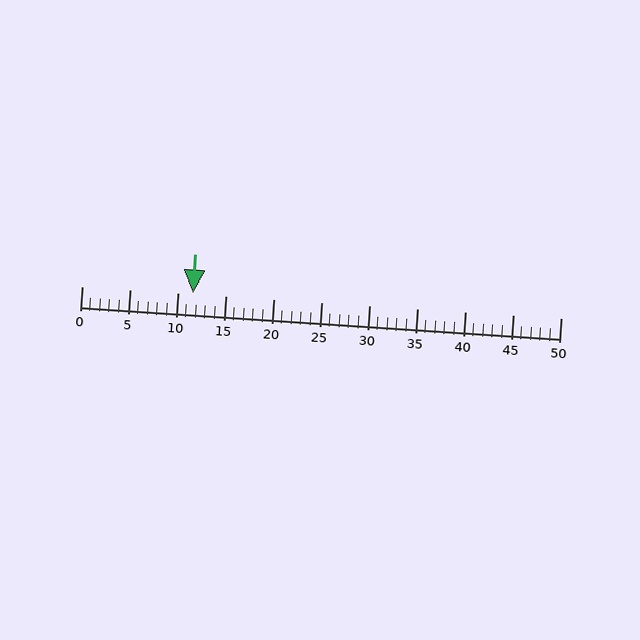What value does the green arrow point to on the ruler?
The green arrow points to approximately 12.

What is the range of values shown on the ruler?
The ruler shows values from 0 to 50.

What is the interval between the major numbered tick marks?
The major tick marks are spaced 5 units apart.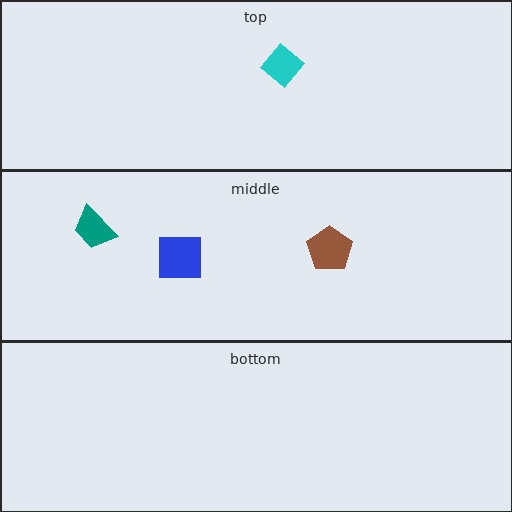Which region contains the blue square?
The middle region.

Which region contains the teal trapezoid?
The middle region.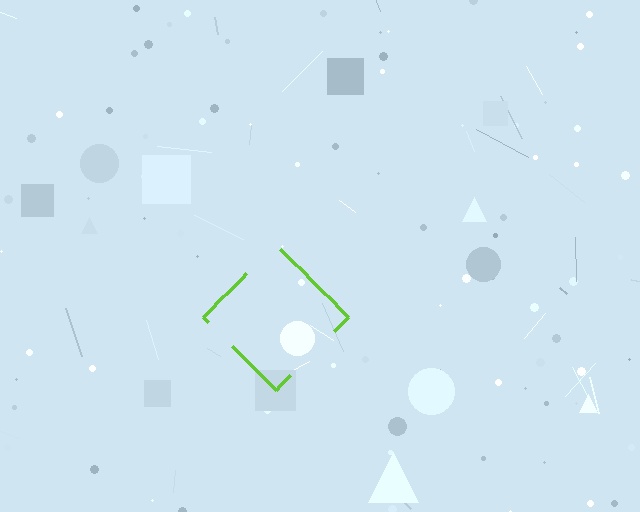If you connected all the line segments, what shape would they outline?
They would outline a diamond.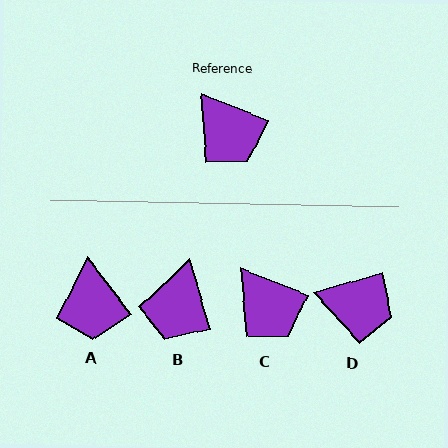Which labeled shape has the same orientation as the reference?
C.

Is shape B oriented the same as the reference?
No, it is off by about 52 degrees.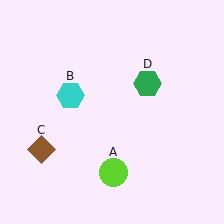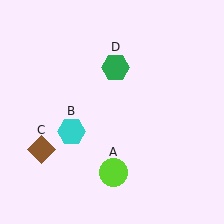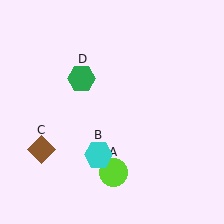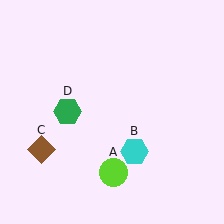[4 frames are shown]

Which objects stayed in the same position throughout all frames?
Lime circle (object A) and brown diamond (object C) remained stationary.